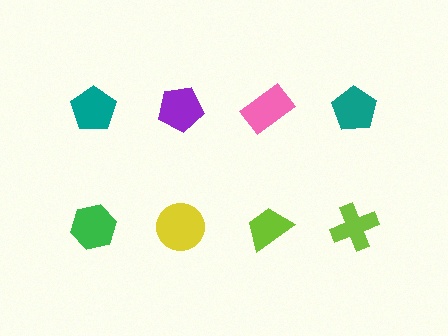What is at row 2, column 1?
A green hexagon.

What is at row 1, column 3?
A pink rectangle.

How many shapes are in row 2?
4 shapes.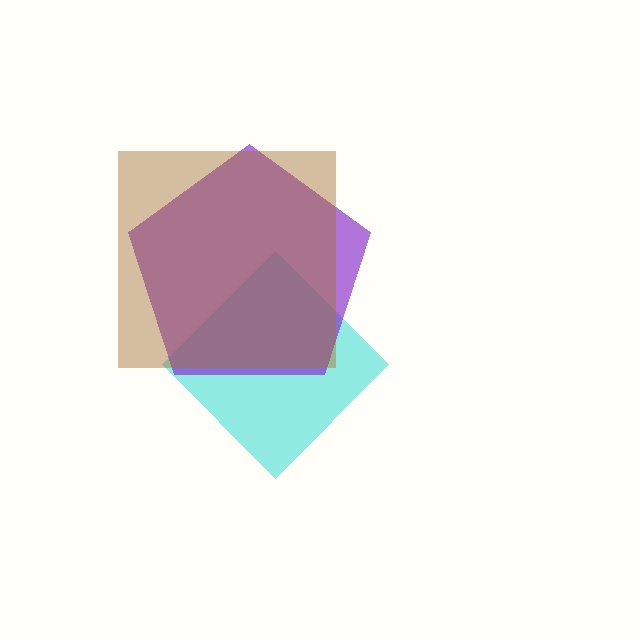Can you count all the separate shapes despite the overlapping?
Yes, there are 3 separate shapes.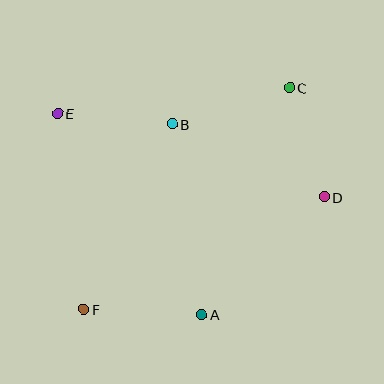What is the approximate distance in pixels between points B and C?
The distance between B and C is approximately 122 pixels.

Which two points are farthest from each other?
Points C and F are farthest from each other.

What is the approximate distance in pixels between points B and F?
The distance between B and F is approximately 205 pixels.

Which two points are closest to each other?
Points C and D are closest to each other.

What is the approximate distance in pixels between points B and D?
The distance between B and D is approximately 168 pixels.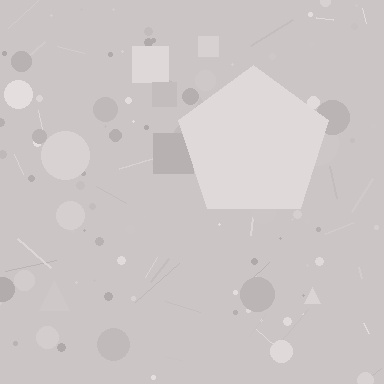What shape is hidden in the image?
A pentagon is hidden in the image.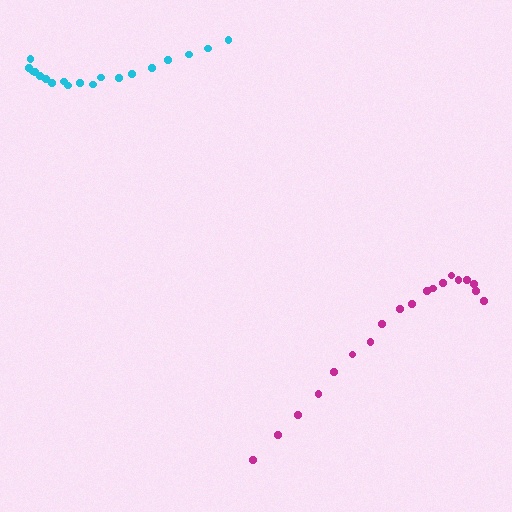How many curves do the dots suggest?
There are 2 distinct paths.